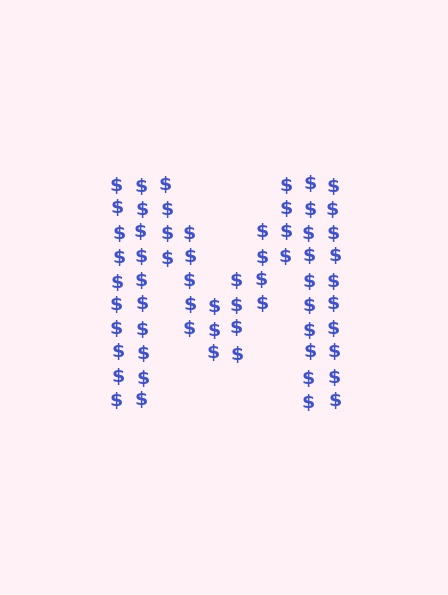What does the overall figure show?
The overall figure shows the letter M.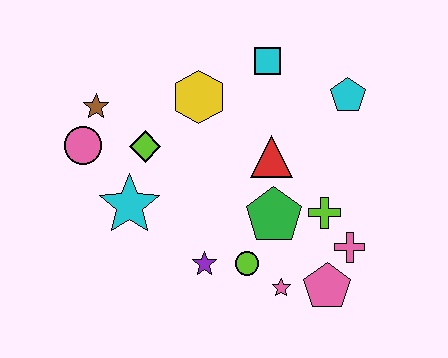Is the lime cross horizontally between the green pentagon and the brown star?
No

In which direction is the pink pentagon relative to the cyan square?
The pink pentagon is below the cyan square.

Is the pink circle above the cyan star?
Yes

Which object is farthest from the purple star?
The cyan pentagon is farthest from the purple star.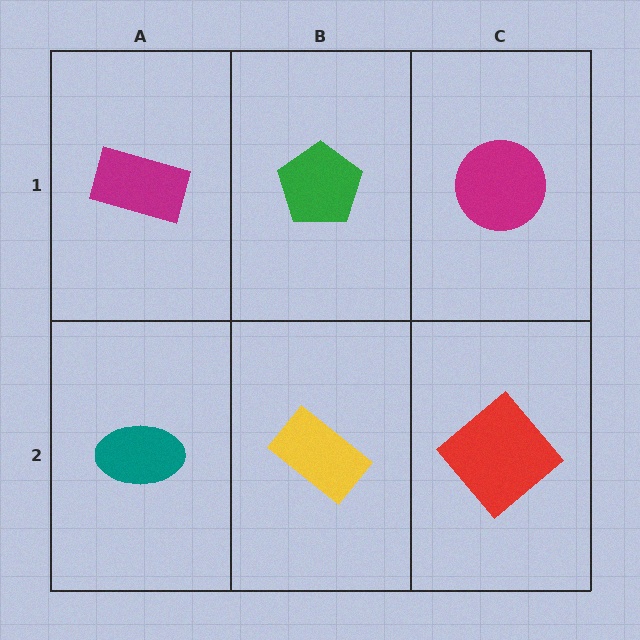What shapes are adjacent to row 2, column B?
A green pentagon (row 1, column B), a teal ellipse (row 2, column A), a red diamond (row 2, column C).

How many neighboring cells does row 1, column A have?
2.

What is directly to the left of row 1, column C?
A green pentagon.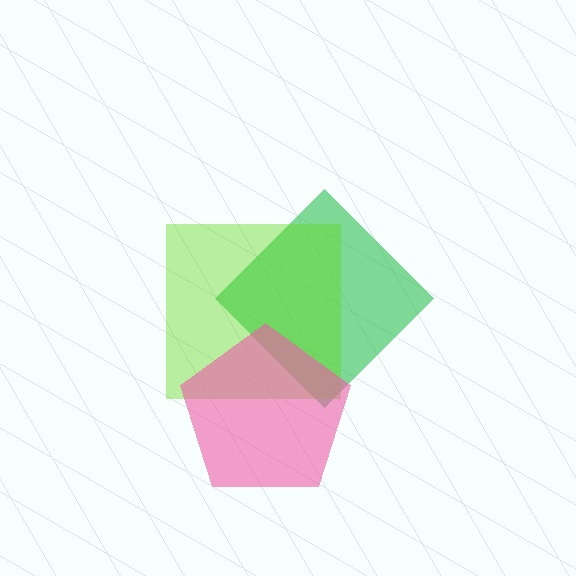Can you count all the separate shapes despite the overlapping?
Yes, there are 3 separate shapes.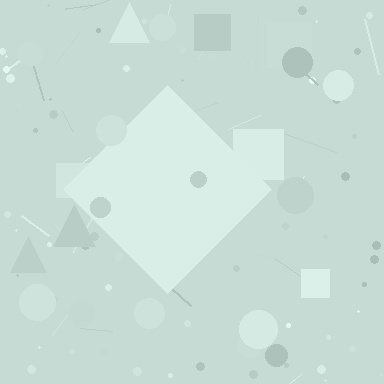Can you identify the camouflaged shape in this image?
The camouflaged shape is a diamond.